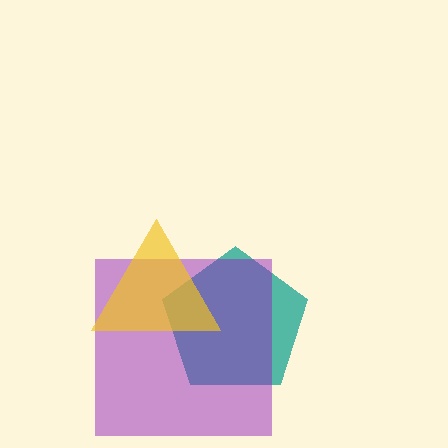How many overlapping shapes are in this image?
There are 3 overlapping shapes in the image.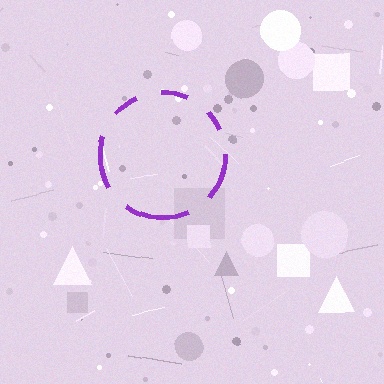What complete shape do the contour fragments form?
The contour fragments form a circle.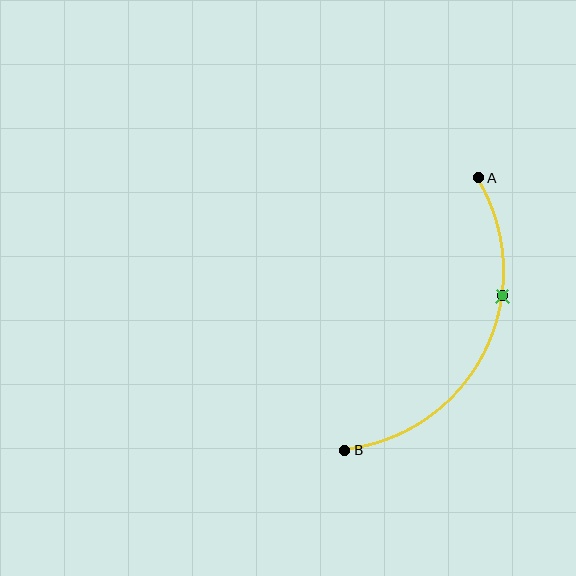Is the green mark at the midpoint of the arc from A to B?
No. The green mark lies on the arc but is closer to endpoint A. The arc midpoint would be at the point on the curve equidistant along the arc from both A and B.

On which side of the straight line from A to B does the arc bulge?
The arc bulges to the right of the straight line connecting A and B.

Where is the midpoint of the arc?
The arc midpoint is the point on the curve farthest from the straight line joining A and B. It sits to the right of that line.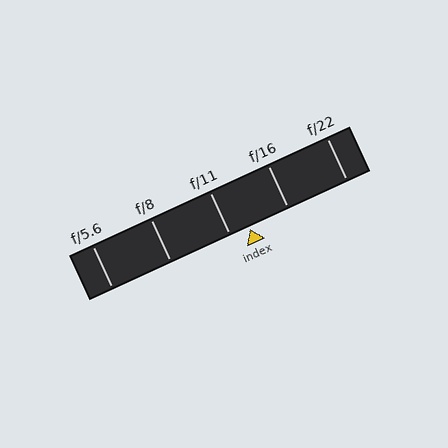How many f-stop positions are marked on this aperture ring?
There are 5 f-stop positions marked.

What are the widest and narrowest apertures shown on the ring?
The widest aperture shown is f/5.6 and the narrowest is f/22.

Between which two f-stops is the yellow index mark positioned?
The index mark is between f/11 and f/16.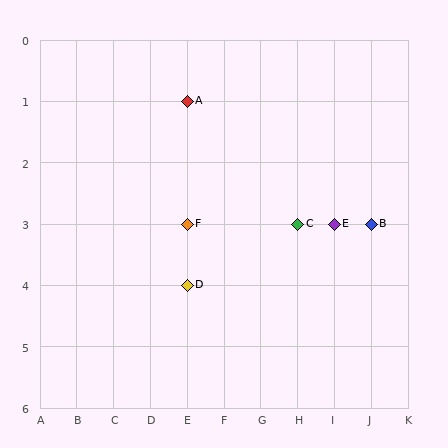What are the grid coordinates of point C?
Point C is at grid coordinates (H, 3).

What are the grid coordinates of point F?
Point F is at grid coordinates (E, 3).